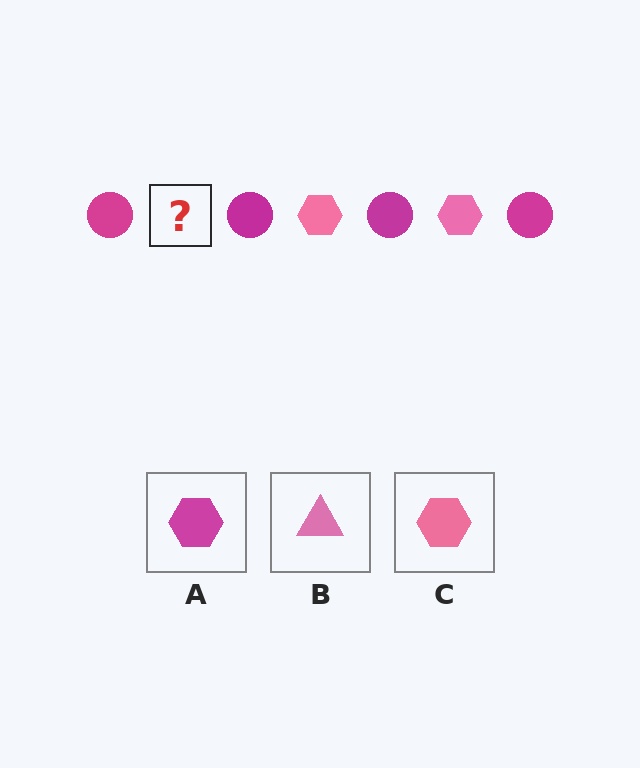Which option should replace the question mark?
Option C.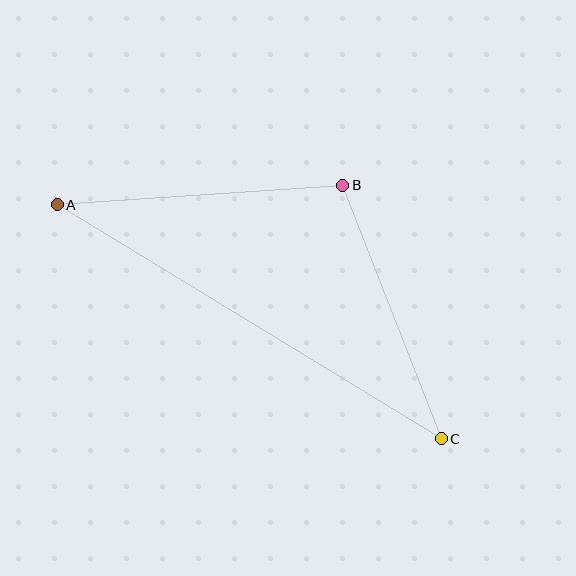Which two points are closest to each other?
Points B and C are closest to each other.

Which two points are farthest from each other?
Points A and C are farthest from each other.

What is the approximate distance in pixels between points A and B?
The distance between A and B is approximately 286 pixels.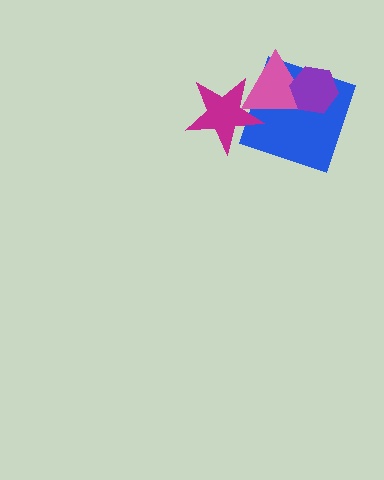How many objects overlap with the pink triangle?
3 objects overlap with the pink triangle.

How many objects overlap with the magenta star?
2 objects overlap with the magenta star.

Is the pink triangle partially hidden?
Yes, it is partially covered by another shape.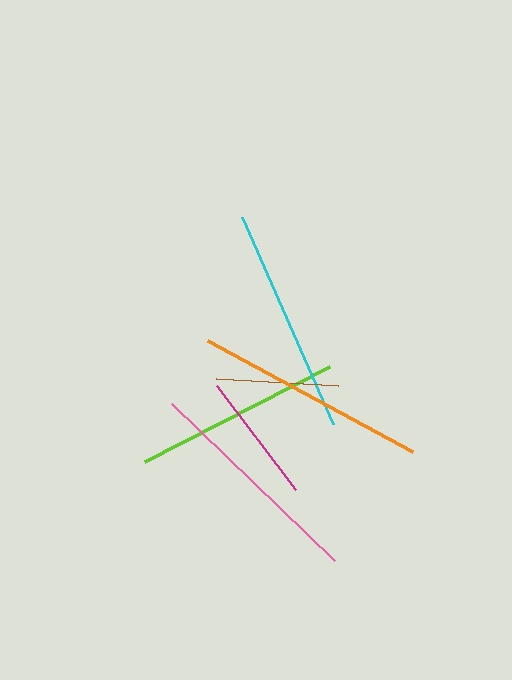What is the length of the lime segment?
The lime segment is approximately 209 pixels long.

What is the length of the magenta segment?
The magenta segment is approximately 131 pixels long.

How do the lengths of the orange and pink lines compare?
The orange and pink lines are approximately the same length.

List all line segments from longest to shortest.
From longest to shortest: orange, cyan, pink, lime, magenta, brown.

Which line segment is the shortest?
The brown line is the shortest at approximately 122 pixels.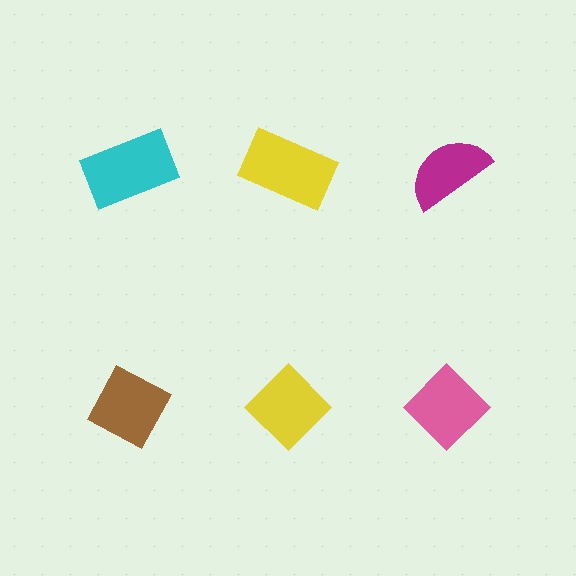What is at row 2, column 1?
A brown diamond.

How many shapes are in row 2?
3 shapes.